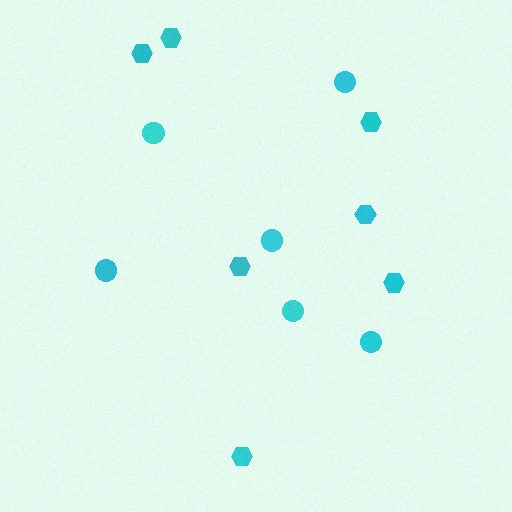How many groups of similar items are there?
There are 2 groups: one group of hexagons (7) and one group of circles (6).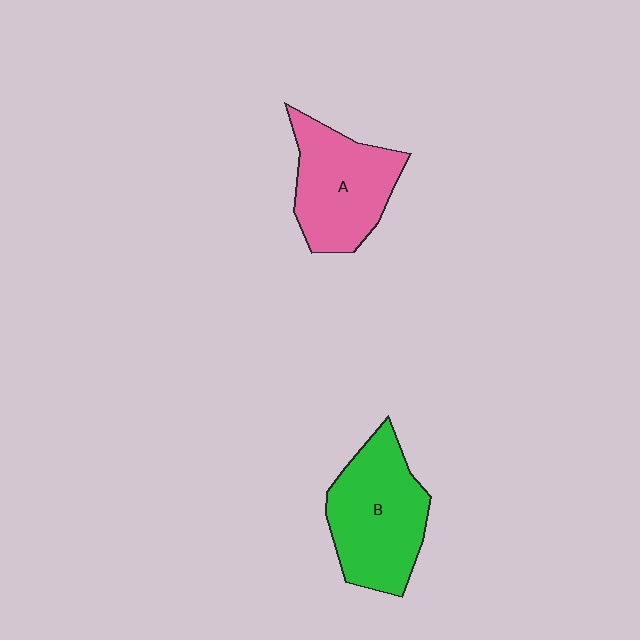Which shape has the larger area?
Shape B (green).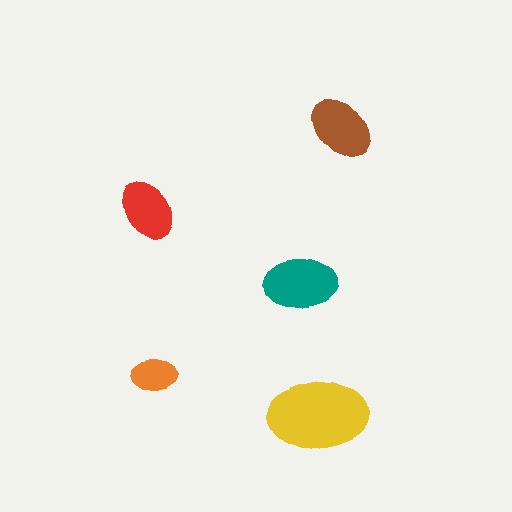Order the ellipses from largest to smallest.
the yellow one, the teal one, the brown one, the red one, the orange one.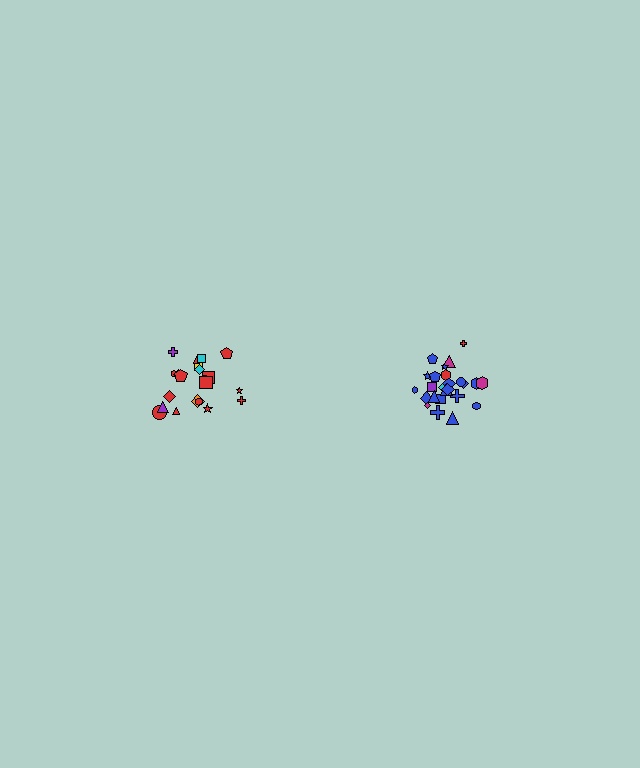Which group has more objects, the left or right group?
The right group.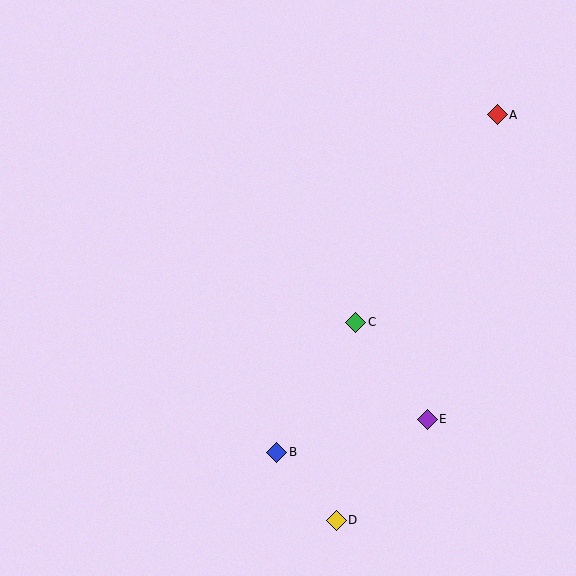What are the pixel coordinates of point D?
Point D is at (336, 520).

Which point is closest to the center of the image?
Point C at (356, 322) is closest to the center.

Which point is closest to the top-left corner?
Point C is closest to the top-left corner.